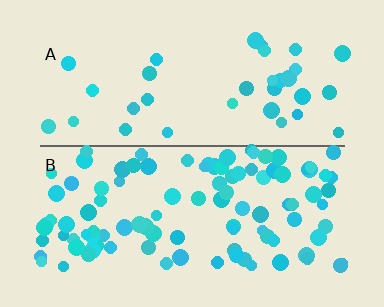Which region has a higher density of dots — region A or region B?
B (the bottom).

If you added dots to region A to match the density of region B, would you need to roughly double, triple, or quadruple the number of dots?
Approximately triple.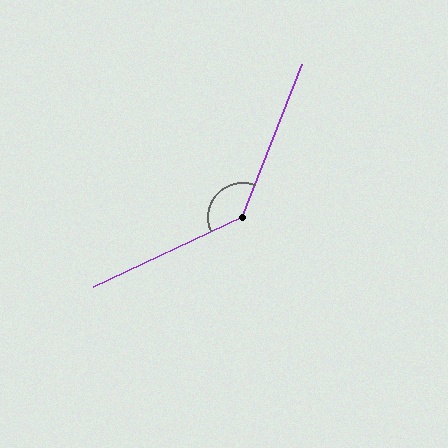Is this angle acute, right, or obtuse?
It is obtuse.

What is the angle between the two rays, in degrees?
Approximately 136 degrees.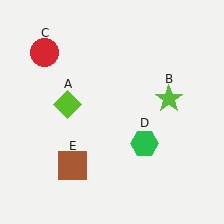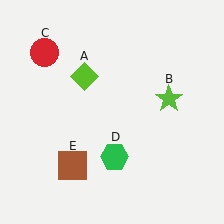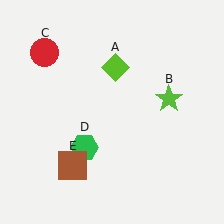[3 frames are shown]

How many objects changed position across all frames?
2 objects changed position: lime diamond (object A), green hexagon (object D).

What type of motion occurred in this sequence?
The lime diamond (object A), green hexagon (object D) rotated clockwise around the center of the scene.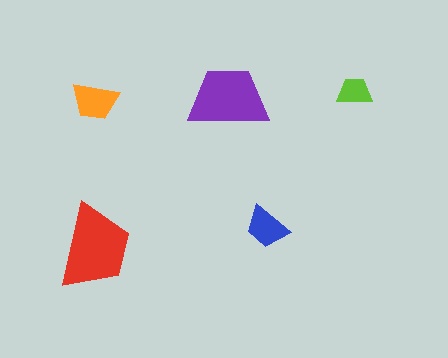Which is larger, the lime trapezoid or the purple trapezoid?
The purple one.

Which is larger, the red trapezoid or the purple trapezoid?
The red one.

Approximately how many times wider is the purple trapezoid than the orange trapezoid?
About 1.5 times wider.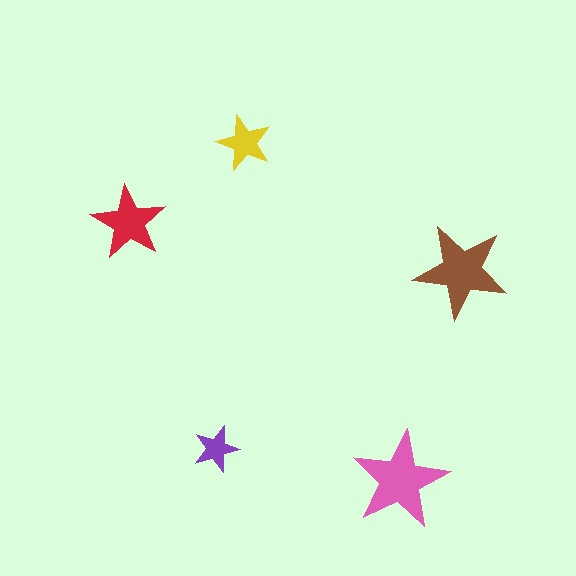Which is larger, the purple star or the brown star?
The brown one.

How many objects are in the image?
There are 5 objects in the image.